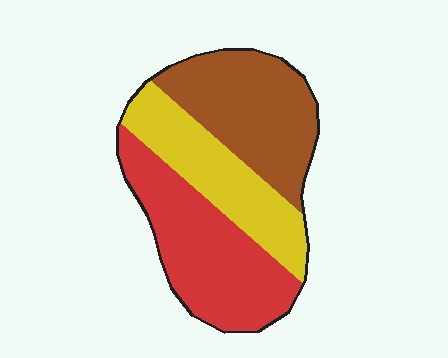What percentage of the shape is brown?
Brown covers roughly 35% of the shape.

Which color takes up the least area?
Yellow, at roughly 30%.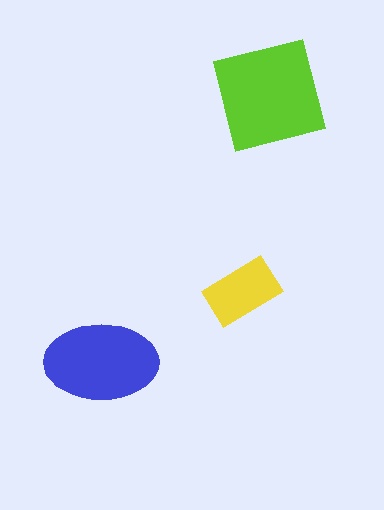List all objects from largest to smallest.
The lime square, the blue ellipse, the yellow rectangle.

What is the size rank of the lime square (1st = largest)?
1st.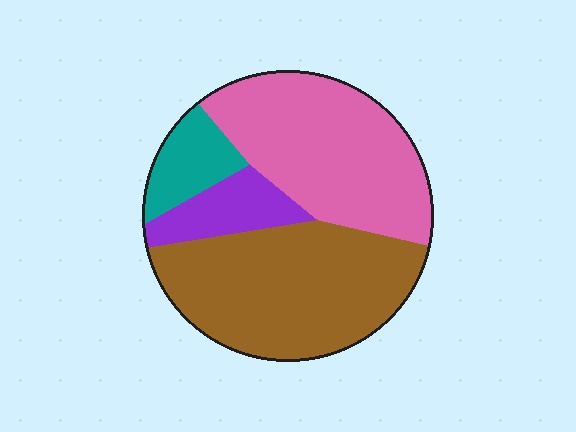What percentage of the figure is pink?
Pink covers 38% of the figure.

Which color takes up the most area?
Brown, at roughly 40%.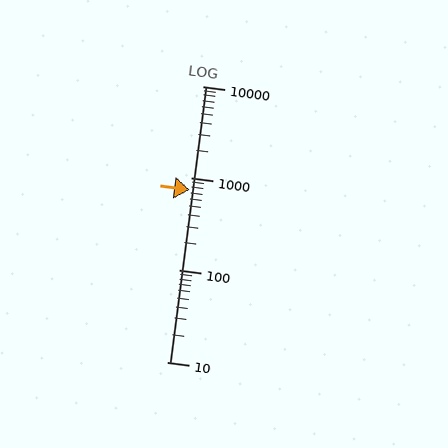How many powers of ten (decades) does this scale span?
The scale spans 3 decades, from 10 to 10000.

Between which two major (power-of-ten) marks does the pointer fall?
The pointer is between 100 and 1000.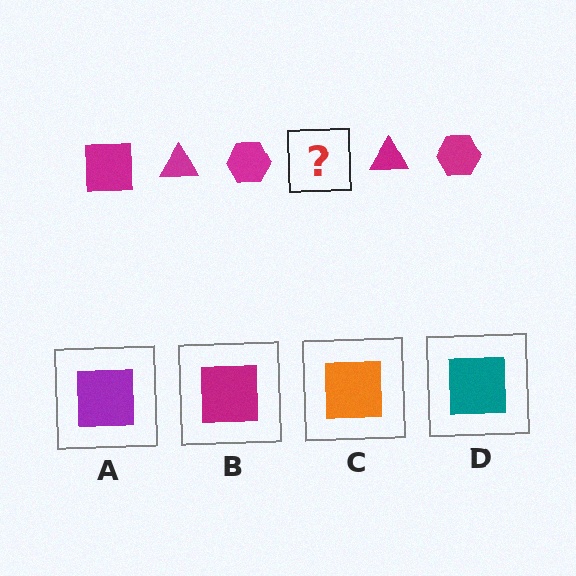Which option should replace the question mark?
Option B.